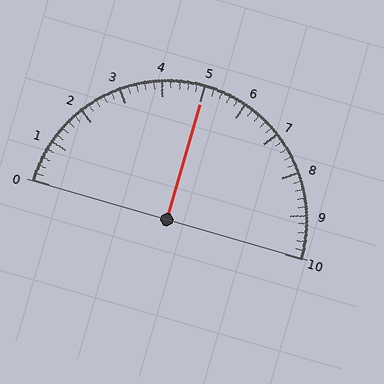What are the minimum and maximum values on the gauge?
The gauge ranges from 0 to 10.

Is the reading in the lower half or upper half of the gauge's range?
The reading is in the upper half of the range (0 to 10).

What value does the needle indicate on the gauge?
The needle indicates approximately 5.0.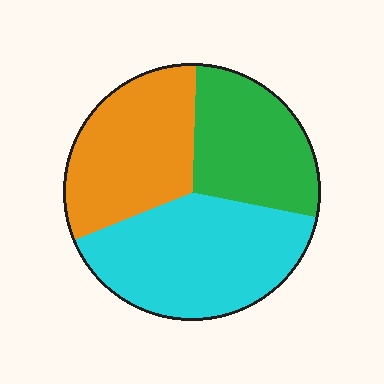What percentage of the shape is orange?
Orange covers about 30% of the shape.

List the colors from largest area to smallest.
From largest to smallest: cyan, orange, green.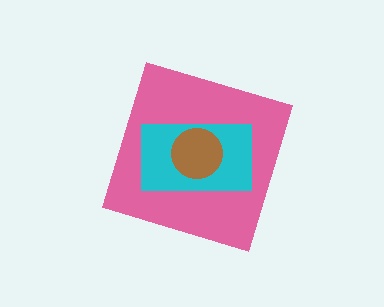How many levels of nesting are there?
3.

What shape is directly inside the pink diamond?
The cyan rectangle.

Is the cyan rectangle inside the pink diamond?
Yes.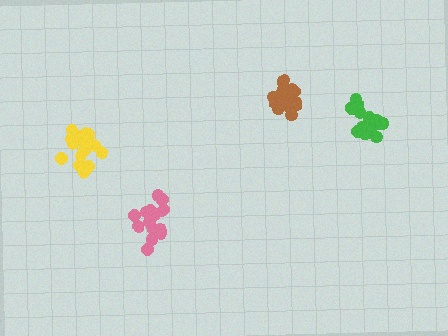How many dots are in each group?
Group 1: 17 dots, Group 2: 20 dots, Group 3: 16 dots, Group 4: 18 dots (71 total).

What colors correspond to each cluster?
The clusters are colored: green, brown, pink, yellow.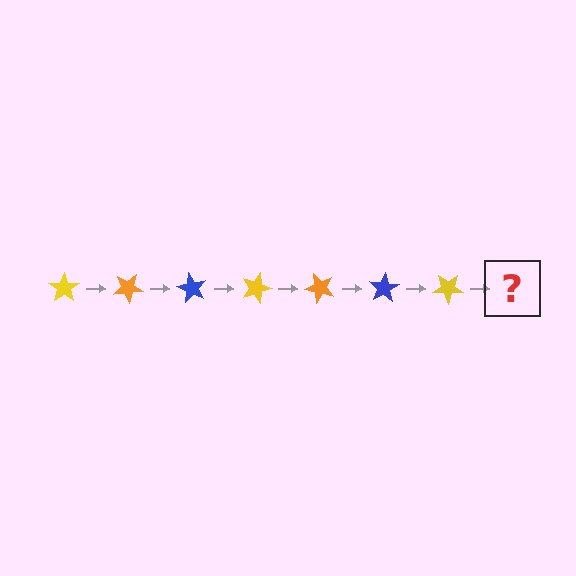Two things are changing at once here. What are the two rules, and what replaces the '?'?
The two rules are that it rotates 30 degrees each step and the color cycles through yellow, orange, and blue. The '?' should be an orange star, rotated 210 degrees from the start.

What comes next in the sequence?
The next element should be an orange star, rotated 210 degrees from the start.